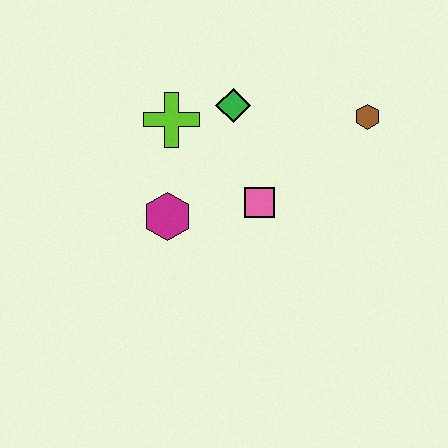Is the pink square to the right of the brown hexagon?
No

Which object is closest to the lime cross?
The green diamond is closest to the lime cross.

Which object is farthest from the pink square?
The brown hexagon is farthest from the pink square.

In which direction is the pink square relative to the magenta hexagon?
The pink square is to the right of the magenta hexagon.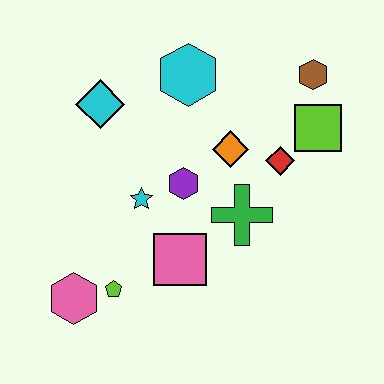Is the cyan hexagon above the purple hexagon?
Yes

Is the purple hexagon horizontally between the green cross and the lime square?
No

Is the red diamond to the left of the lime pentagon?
No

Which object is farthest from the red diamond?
The pink hexagon is farthest from the red diamond.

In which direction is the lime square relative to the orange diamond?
The lime square is to the right of the orange diamond.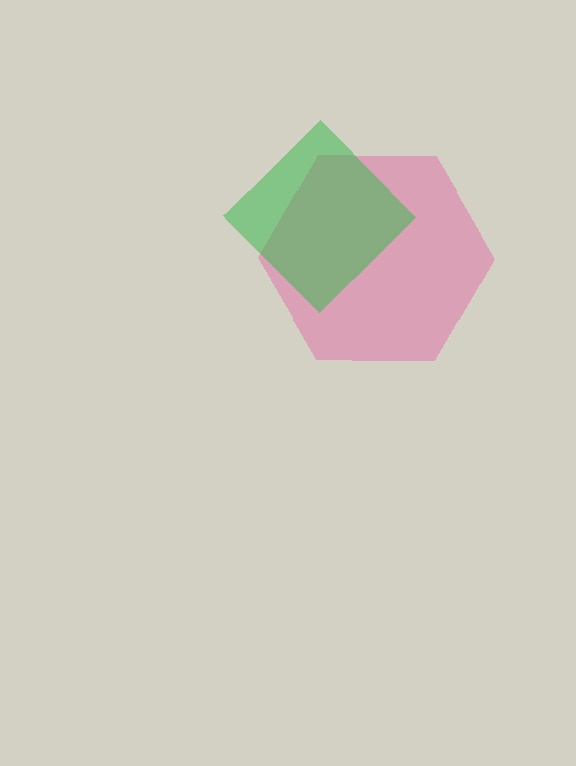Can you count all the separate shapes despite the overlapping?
Yes, there are 2 separate shapes.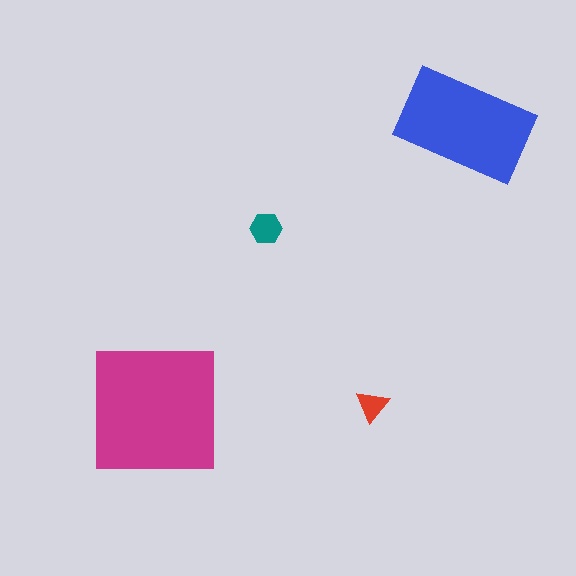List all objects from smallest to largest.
The red triangle, the teal hexagon, the blue rectangle, the magenta square.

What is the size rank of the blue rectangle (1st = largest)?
2nd.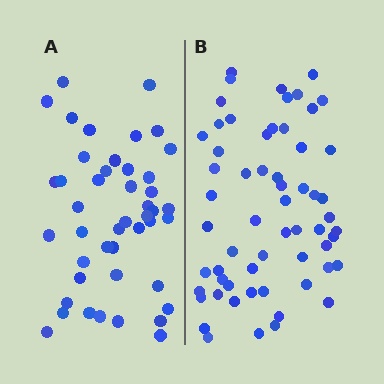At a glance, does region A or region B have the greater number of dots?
Region B (the right region) has more dots.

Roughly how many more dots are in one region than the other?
Region B has approximately 15 more dots than region A.